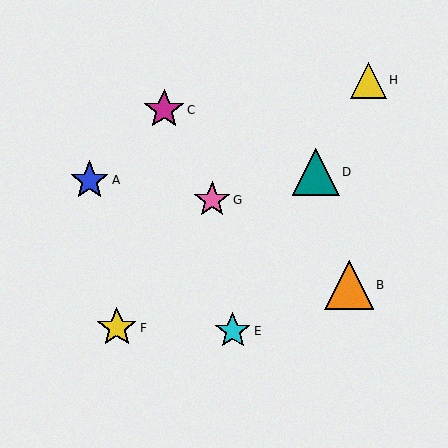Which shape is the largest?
The orange triangle (labeled B) is the largest.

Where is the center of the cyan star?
The center of the cyan star is at (233, 331).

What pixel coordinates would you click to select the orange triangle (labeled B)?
Click at (349, 285) to select the orange triangle B.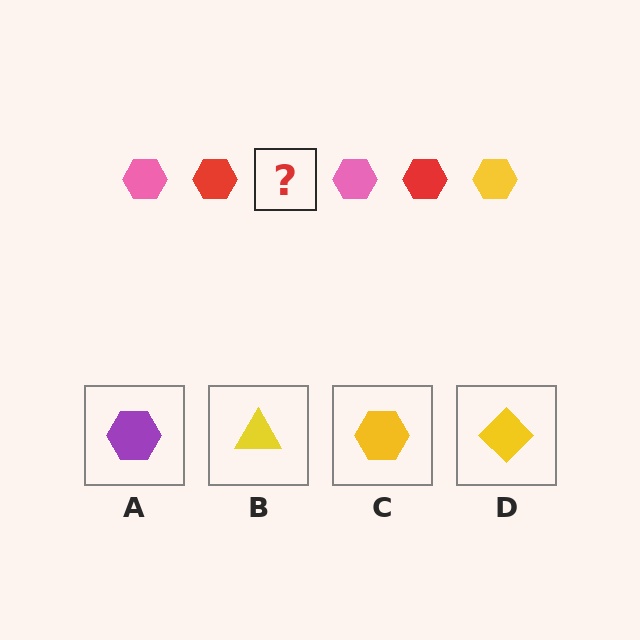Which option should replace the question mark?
Option C.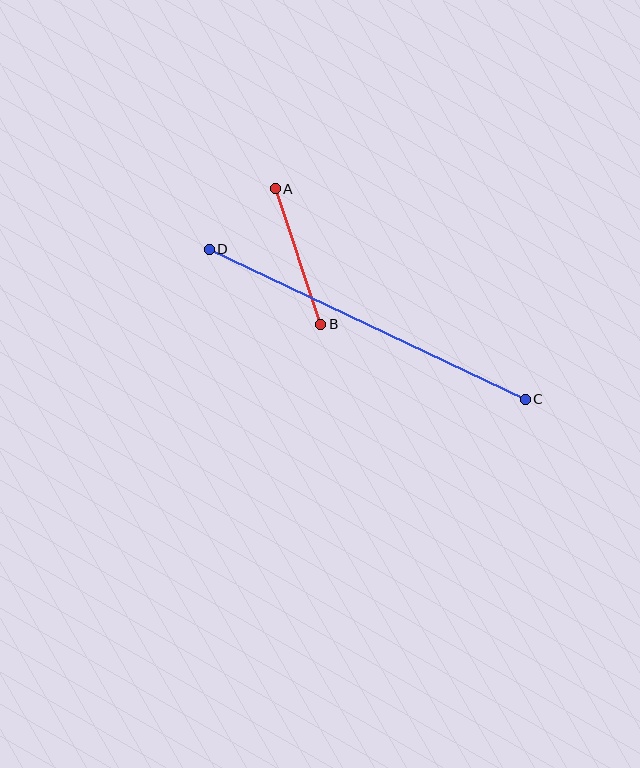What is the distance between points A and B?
The distance is approximately 143 pixels.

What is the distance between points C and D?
The distance is approximately 350 pixels.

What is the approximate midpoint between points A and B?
The midpoint is at approximately (298, 257) pixels.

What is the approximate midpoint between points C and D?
The midpoint is at approximately (367, 324) pixels.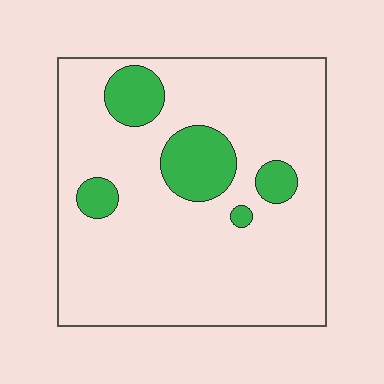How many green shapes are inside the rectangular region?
5.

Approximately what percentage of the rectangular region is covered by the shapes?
Approximately 15%.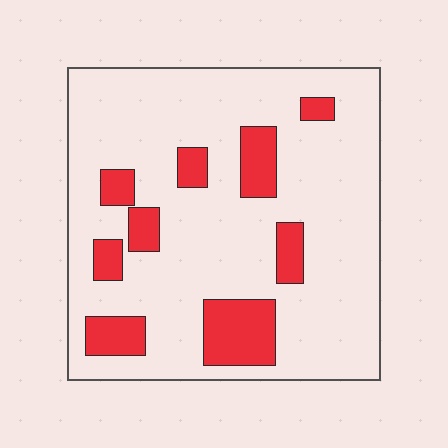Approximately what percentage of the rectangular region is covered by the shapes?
Approximately 20%.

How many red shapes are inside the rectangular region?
9.